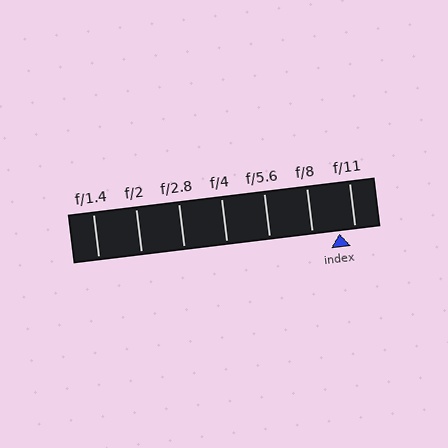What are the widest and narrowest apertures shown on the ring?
The widest aperture shown is f/1.4 and the narrowest is f/11.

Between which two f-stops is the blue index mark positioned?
The index mark is between f/8 and f/11.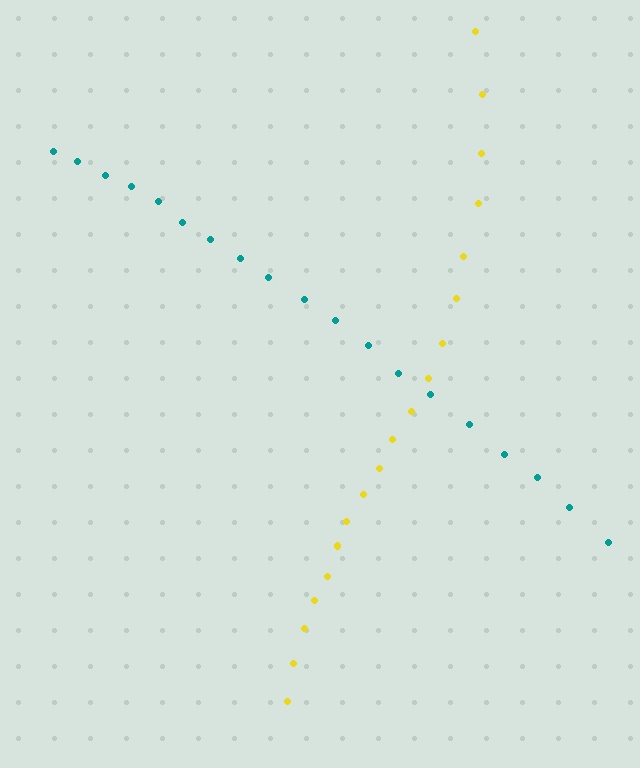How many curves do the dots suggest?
There are 2 distinct paths.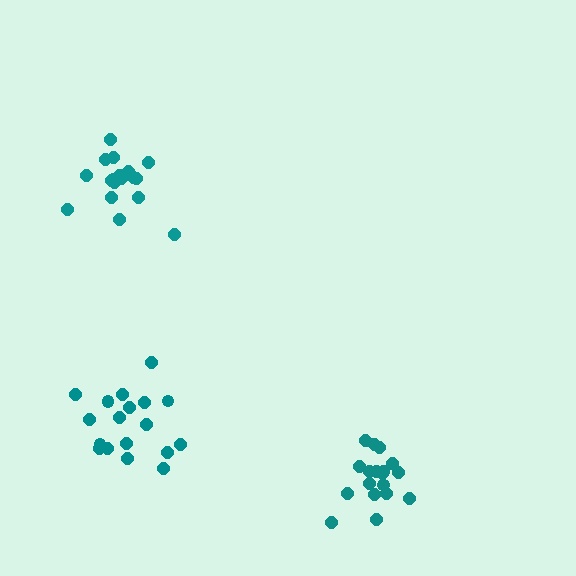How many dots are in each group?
Group 1: 18 dots, Group 2: 19 dots, Group 3: 18 dots (55 total).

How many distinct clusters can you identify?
There are 3 distinct clusters.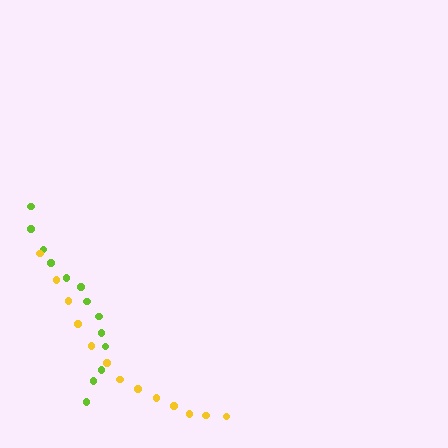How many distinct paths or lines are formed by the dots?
There are 2 distinct paths.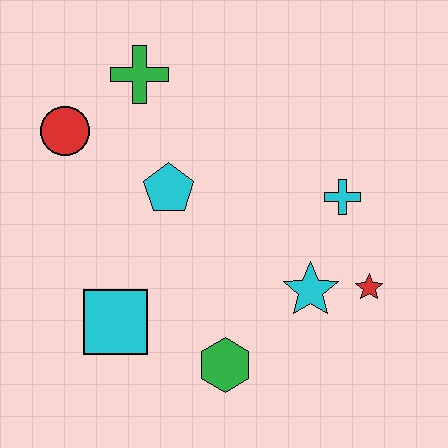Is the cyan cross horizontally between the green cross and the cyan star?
No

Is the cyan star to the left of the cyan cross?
Yes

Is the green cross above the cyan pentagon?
Yes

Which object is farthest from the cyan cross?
The red circle is farthest from the cyan cross.